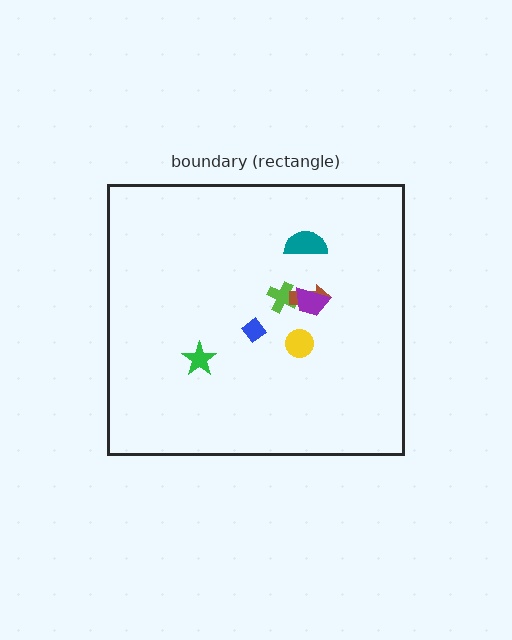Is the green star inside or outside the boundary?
Inside.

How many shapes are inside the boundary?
7 inside, 0 outside.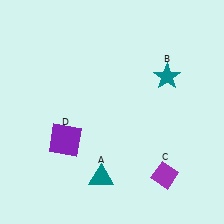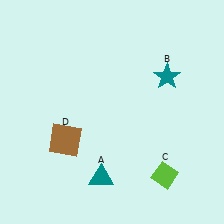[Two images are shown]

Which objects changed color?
C changed from purple to lime. D changed from purple to brown.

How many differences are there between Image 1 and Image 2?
There are 2 differences between the two images.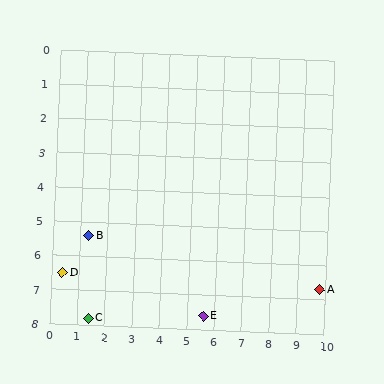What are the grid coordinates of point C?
Point C is at approximately (1.4, 7.8).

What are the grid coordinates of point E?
Point E is at approximately (5.6, 7.6).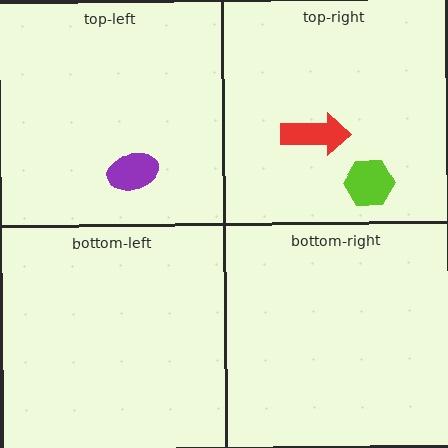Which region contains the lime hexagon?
The top-right region.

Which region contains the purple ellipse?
The top-left region.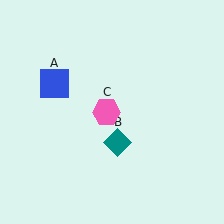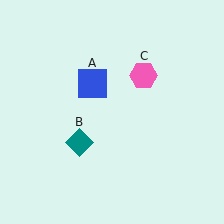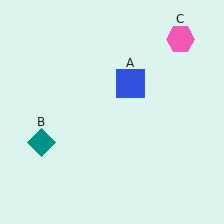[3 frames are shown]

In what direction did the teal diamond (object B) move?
The teal diamond (object B) moved left.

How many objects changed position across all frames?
3 objects changed position: blue square (object A), teal diamond (object B), pink hexagon (object C).